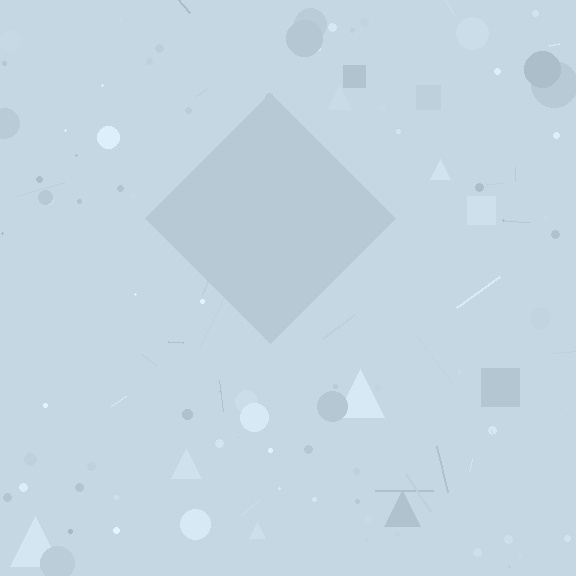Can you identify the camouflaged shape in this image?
The camouflaged shape is a diamond.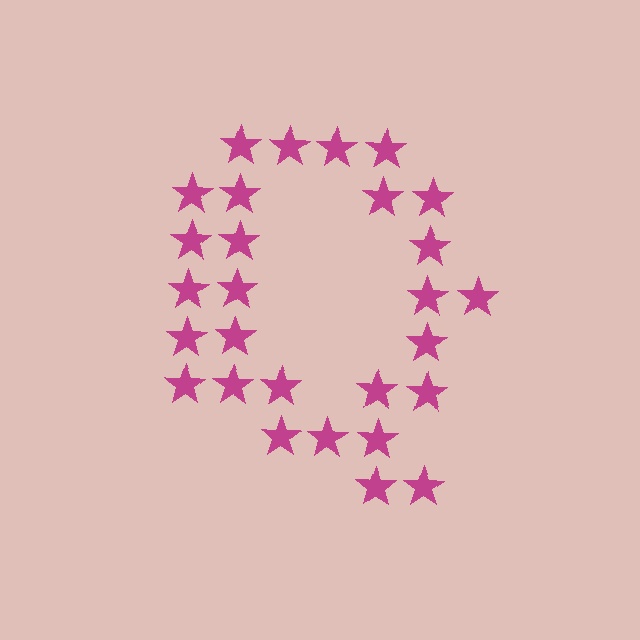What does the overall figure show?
The overall figure shows the letter Q.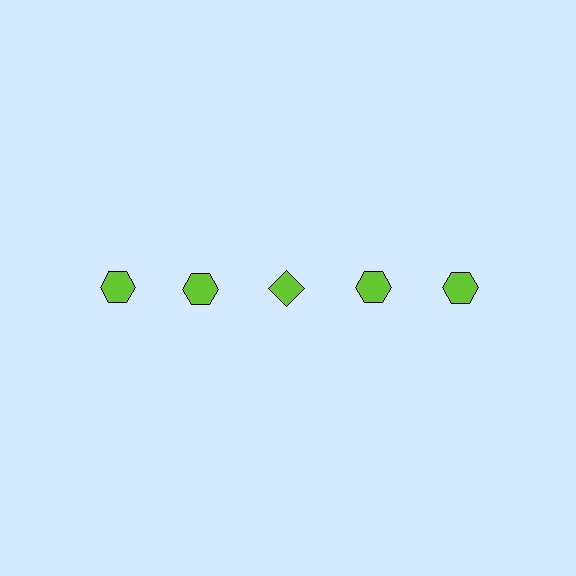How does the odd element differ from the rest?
It has a different shape: diamond instead of hexagon.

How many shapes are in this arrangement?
There are 5 shapes arranged in a grid pattern.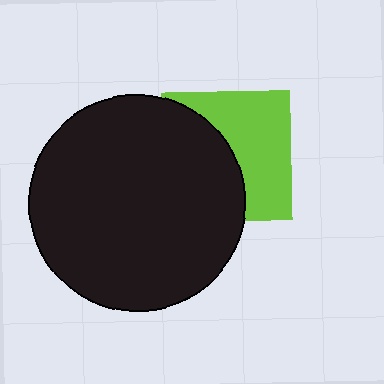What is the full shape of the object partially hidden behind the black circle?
The partially hidden object is a lime square.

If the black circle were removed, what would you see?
You would see the complete lime square.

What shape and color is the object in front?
The object in front is a black circle.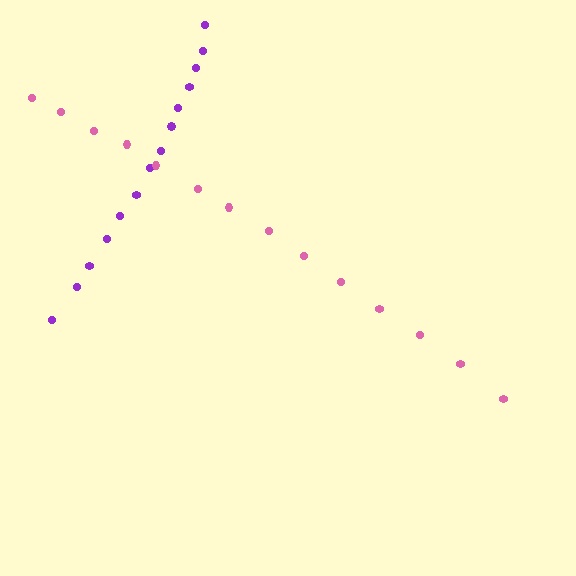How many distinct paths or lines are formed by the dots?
There are 2 distinct paths.